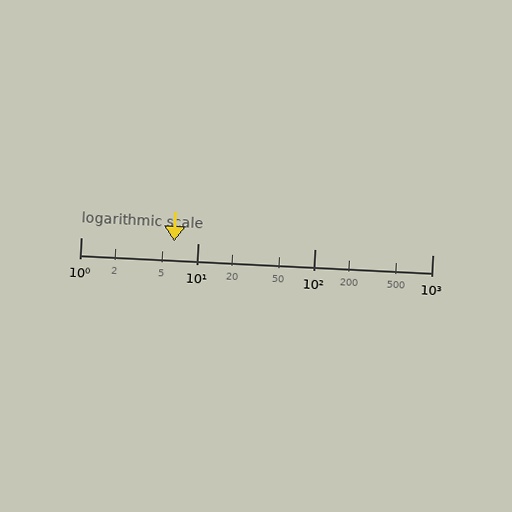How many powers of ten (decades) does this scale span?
The scale spans 3 decades, from 1 to 1000.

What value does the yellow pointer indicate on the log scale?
The pointer indicates approximately 6.3.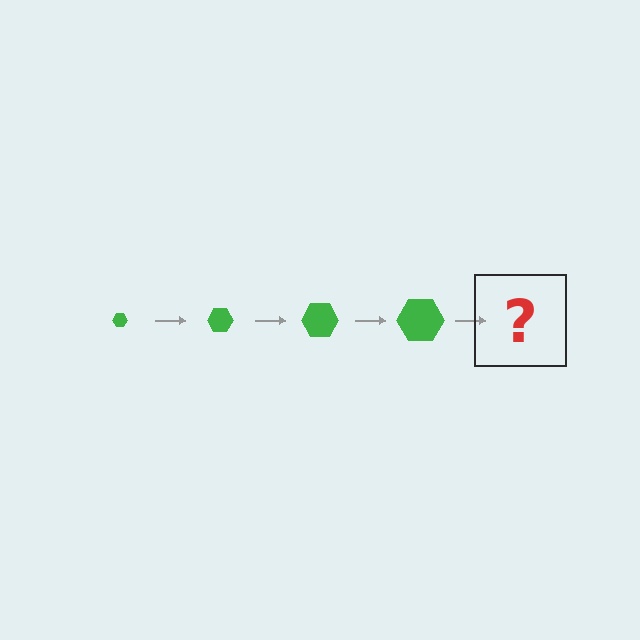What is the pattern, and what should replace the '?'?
The pattern is that the hexagon gets progressively larger each step. The '?' should be a green hexagon, larger than the previous one.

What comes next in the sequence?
The next element should be a green hexagon, larger than the previous one.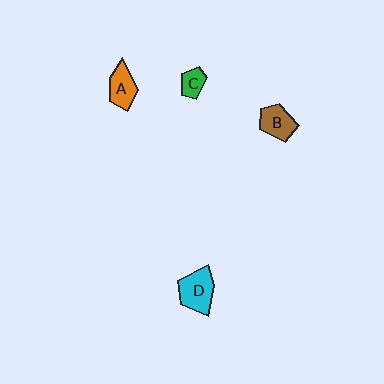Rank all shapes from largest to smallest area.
From largest to smallest: D (cyan), B (brown), A (orange), C (green).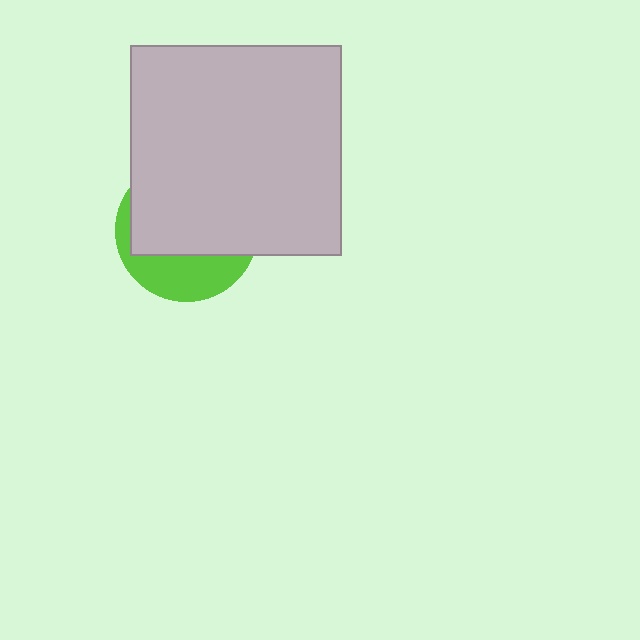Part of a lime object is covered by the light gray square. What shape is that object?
It is a circle.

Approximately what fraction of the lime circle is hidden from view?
Roughly 67% of the lime circle is hidden behind the light gray square.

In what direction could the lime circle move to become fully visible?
The lime circle could move down. That would shift it out from behind the light gray square entirely.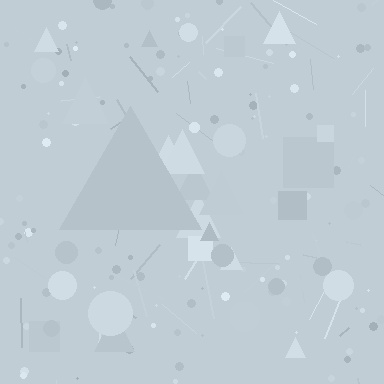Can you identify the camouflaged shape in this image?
The camouflaged shape is a triangle.